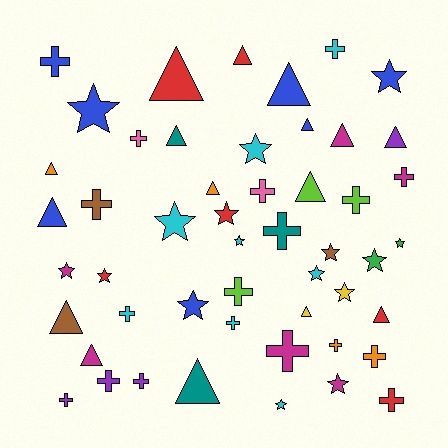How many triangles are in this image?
There are 16 triangles.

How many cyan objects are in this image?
There are 8 cyan objects.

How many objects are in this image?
There are 50 objects.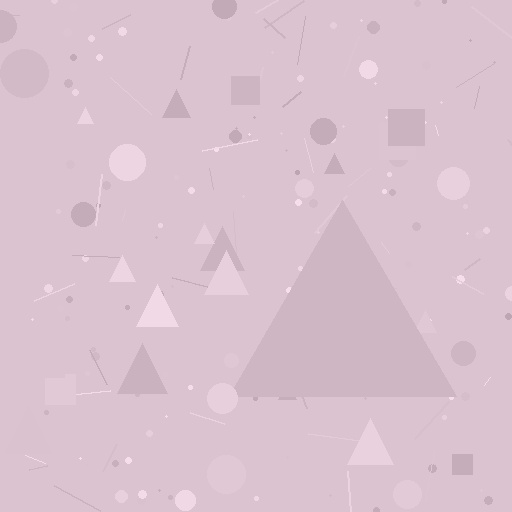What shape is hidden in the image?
A triangle is hidden in the image.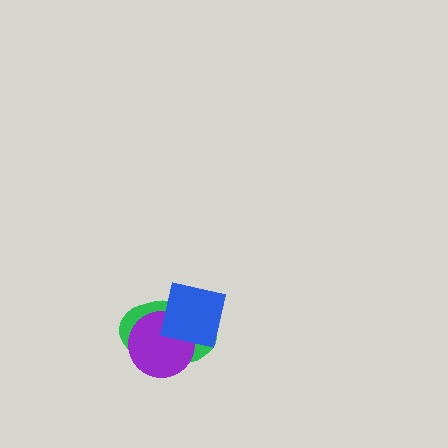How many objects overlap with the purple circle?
2 objects overlap with the purple circle.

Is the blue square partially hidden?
No, no other shape covers it.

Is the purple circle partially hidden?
Yes, it is partially covered by another shape.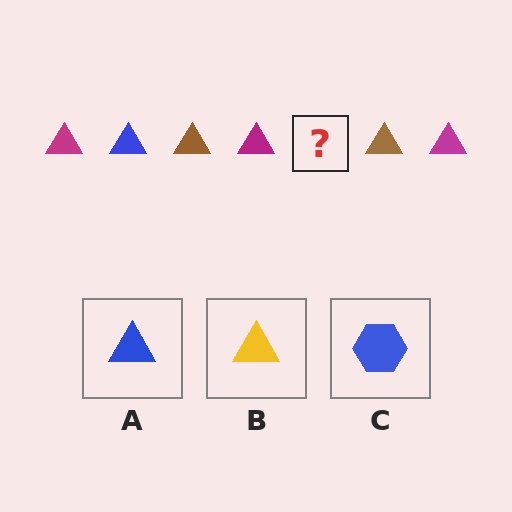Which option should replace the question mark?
Option A.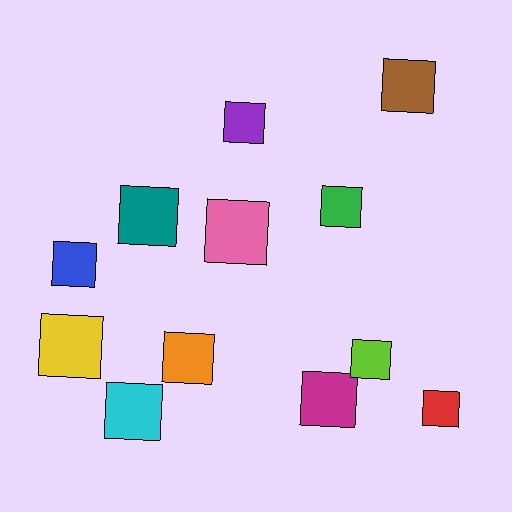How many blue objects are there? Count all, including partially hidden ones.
There is 1 blue object.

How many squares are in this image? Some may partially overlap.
There are 12 squares.